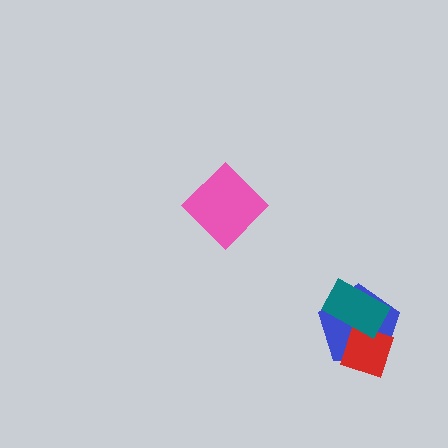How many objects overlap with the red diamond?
2 objects overlap with the red diamond.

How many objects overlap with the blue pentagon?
2 objects overlap with the blue pentagon.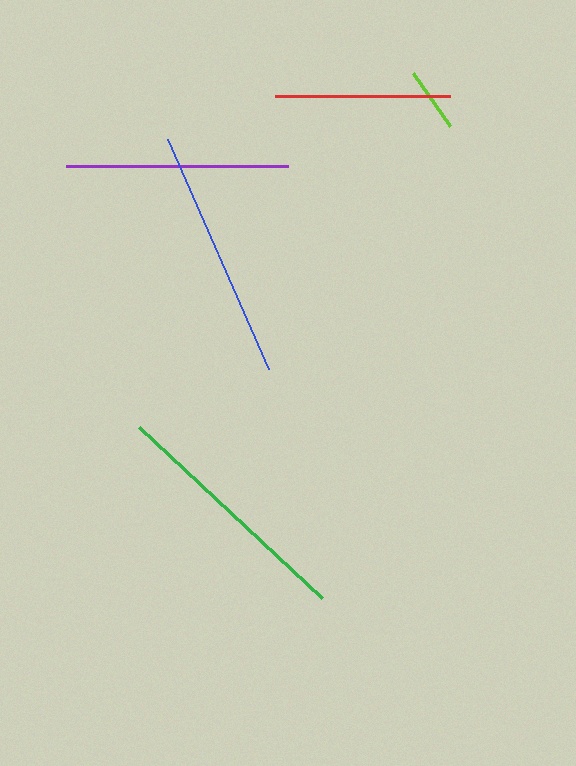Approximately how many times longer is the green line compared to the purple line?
The green line is approximately 1.1 times the length of the purple line.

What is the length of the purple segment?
The purple segment is approximately 222 pixels long.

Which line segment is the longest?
The blue line is the longest at approximately 251 pixels.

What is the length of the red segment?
The red segment is approximately 175 pixels long.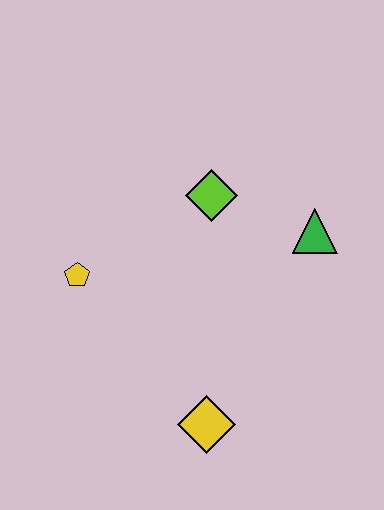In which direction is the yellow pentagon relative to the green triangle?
The yellow pentagon is to the left of the green triangle.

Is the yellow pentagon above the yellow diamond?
Yes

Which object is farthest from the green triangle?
The yellow pentagon is farthest from the green triangle.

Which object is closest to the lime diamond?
The green triangle is closest to the lime diamond.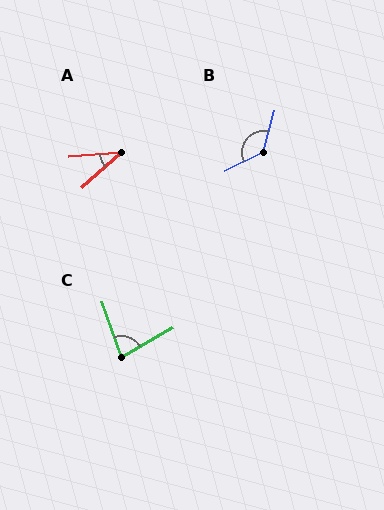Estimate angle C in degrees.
Approximately 79 degrees.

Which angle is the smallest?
A, at approximately 37 degrees.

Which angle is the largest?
B, at approximately 132 degrees.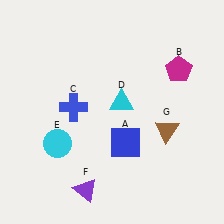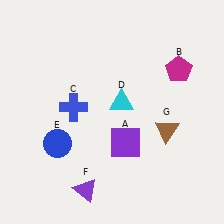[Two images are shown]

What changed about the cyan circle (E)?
In Image 1, E is cyan. In Image 2, it changed to blue.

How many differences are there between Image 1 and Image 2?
There are 2 differences between the two images.